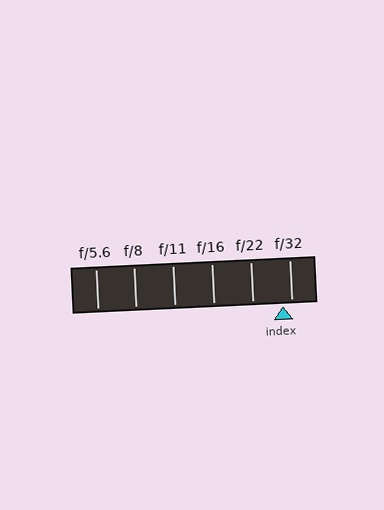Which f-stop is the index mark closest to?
The index mark is closest to f/32.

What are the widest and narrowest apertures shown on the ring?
The widest aperture shown is f/5.6 and the narrowest is f/32.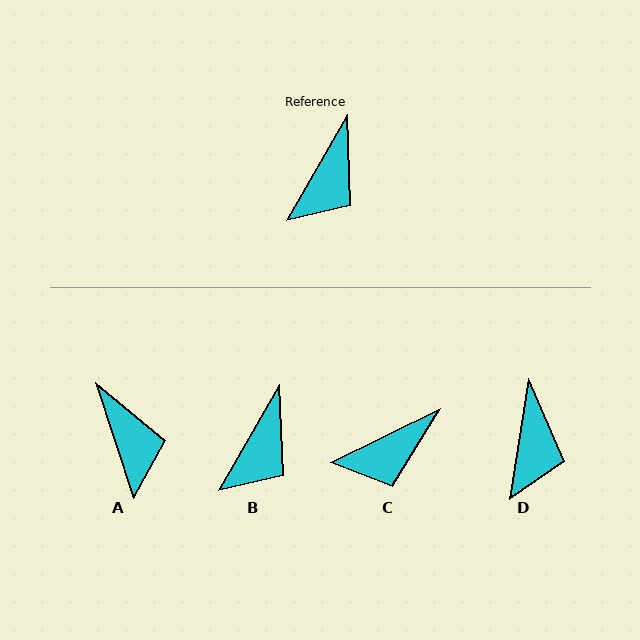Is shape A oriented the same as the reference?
No, it is off by about 48 degrees.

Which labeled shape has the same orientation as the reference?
B.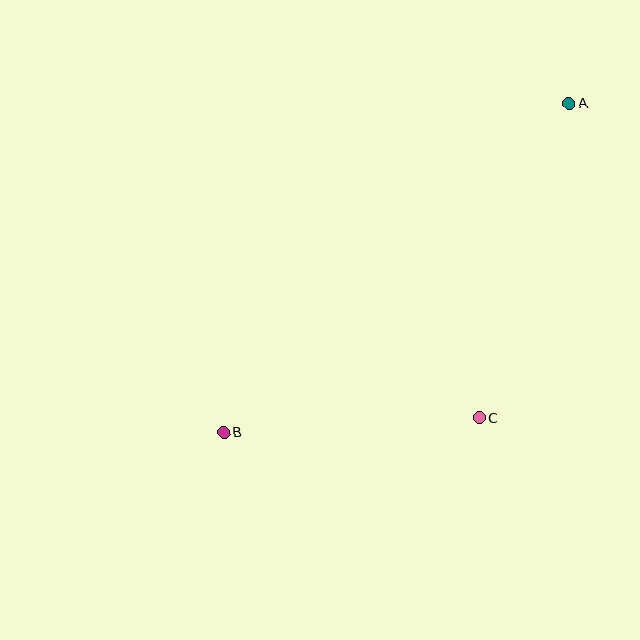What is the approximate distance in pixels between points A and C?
The distance between A and C is approximately 327 pixels.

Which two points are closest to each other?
Points B and C are closest to each other.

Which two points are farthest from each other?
Points A and B are farthest from each other.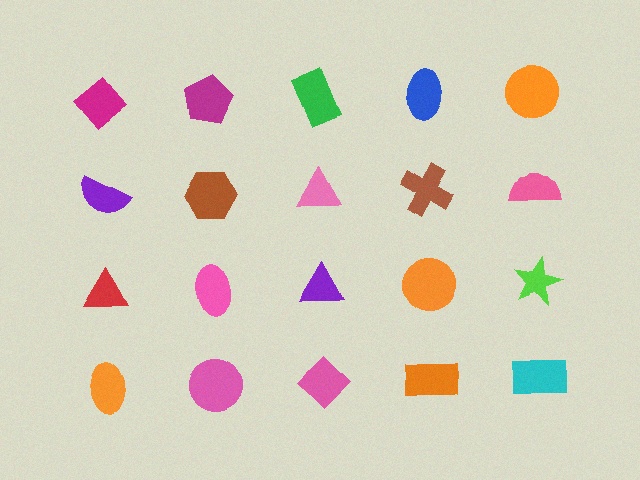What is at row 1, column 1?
A magenta diamond.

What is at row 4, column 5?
A cyan rectangle.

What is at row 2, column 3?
A pink triangle.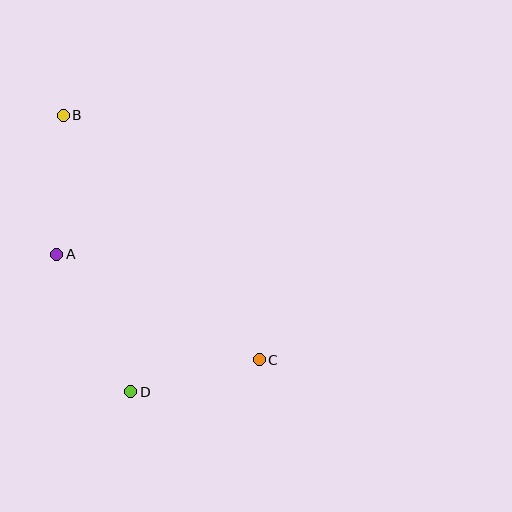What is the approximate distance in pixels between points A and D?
The distance between A and D is approximately 156 pixels.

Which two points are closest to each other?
Points C and D are closest to each other.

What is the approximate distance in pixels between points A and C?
The distance between A and C is approximately 228 pixels.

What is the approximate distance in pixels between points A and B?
The distance between A and B is approximately 139 pixels.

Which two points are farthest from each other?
Points B and C are farthest from each other.